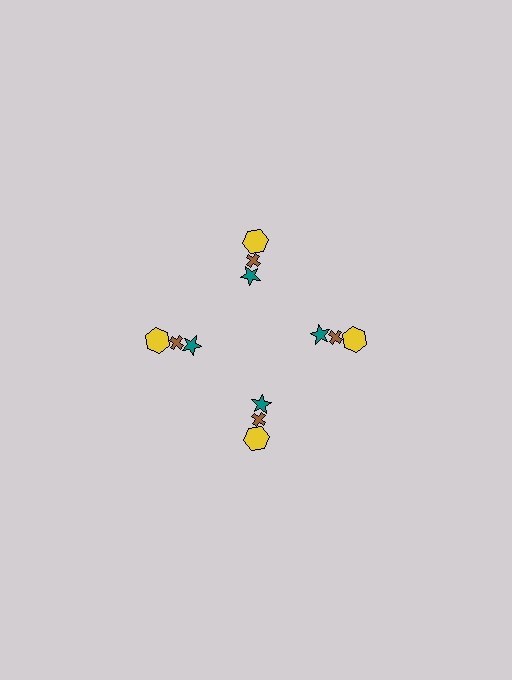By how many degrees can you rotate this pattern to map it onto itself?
The pattern maps onto itself every 90 degrees of rotation.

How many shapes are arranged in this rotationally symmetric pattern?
There are 12 shapes, arranged in 4 groups of 3.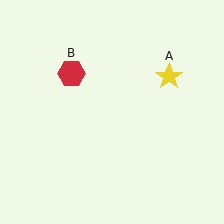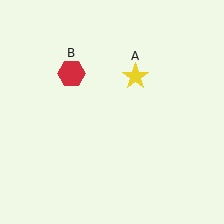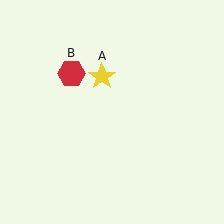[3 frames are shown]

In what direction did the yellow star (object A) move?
The yellow star (object A) moved left.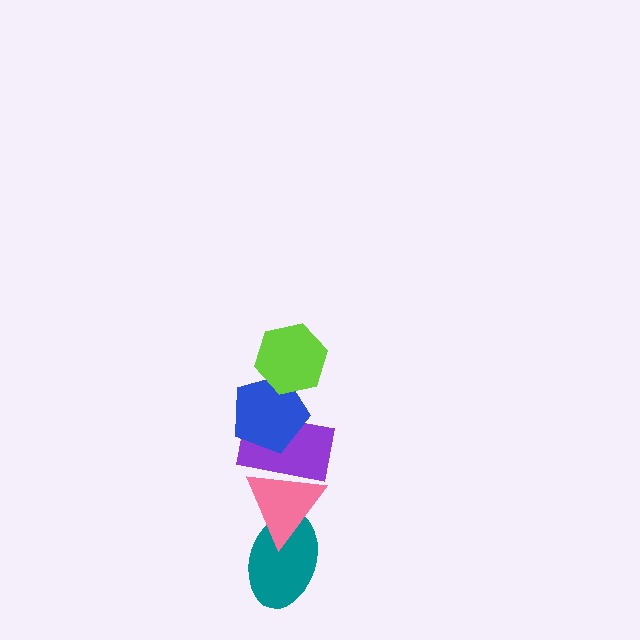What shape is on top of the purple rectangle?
The blue pentagon is on top of the purple rectangle.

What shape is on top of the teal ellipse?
The pink triangle is on top of the teal ellipse.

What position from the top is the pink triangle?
The pink triangle is 4th from the top.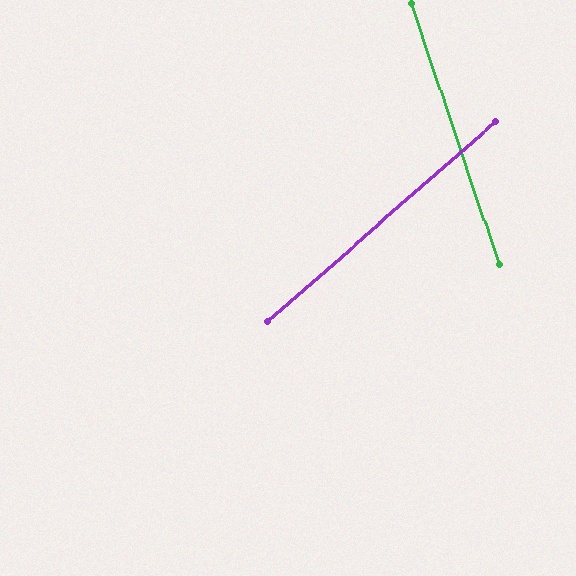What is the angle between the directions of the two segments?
Approximately 67 degrees.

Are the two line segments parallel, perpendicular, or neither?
Neither parallel nor perpendicular — they differ by about 67°.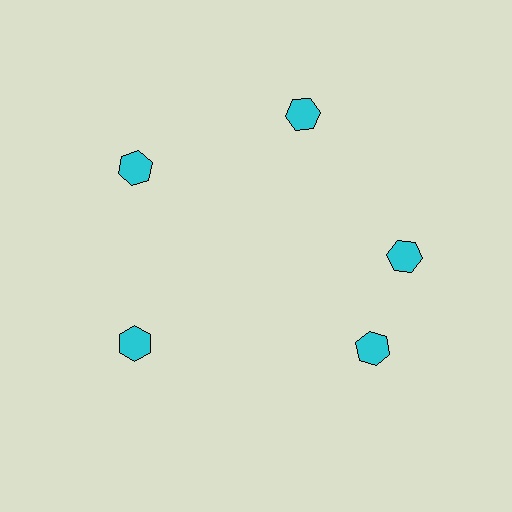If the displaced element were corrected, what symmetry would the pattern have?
It would have 5-fold rotational symmetry — the pattern would map onto itself every 72 degrees.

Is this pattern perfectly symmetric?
No. The 5 cyan hexagons are arranged in a ring, but one element near the 5 o'clock position is rotated out of alignment along the ring, breaking the 5-fold rotational symmetry.